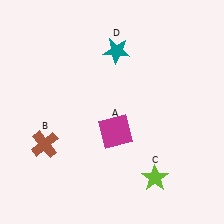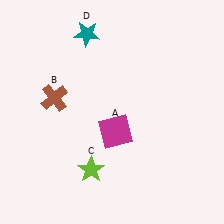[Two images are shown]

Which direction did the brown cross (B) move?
The brown cross (B) moved up.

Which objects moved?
The objects that moved are: the brown cross (B), the lime star (C), the teal star (D).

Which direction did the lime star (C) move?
The lime star (C) moved left.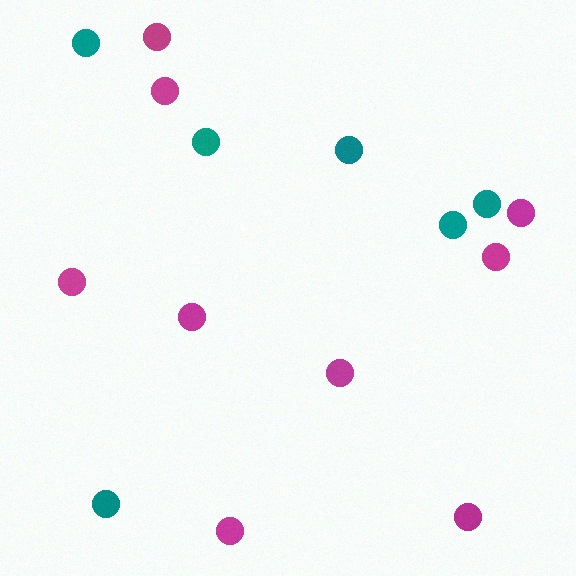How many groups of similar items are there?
There are 2 groups: one group of teal circles (6) and one group of magenta circles (9).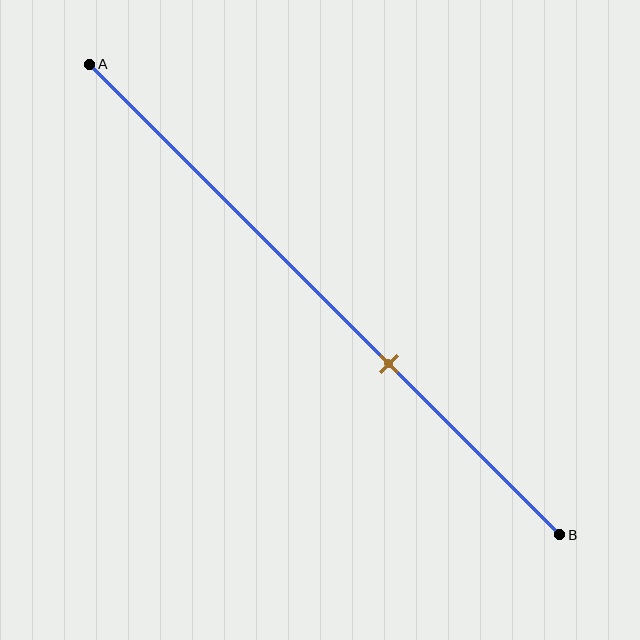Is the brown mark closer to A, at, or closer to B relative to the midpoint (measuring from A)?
The brown mark is closer to point B than the midpoint of segment AB.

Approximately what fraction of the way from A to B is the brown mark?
The brown mark is approximately 65% of the way from A to B.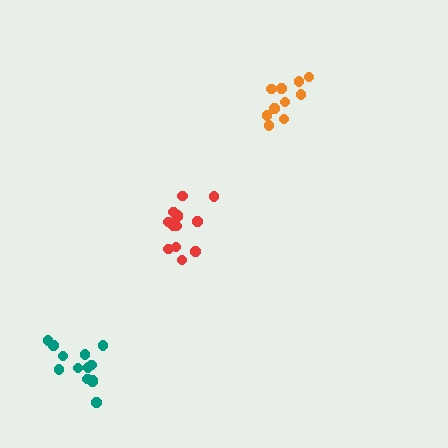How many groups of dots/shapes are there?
There are 3 groups.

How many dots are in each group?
Group 1: 10 dots, Group 2: 14 dots, Group 3: 13 dots (37 total).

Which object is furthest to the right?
The orange cluster is rightmost.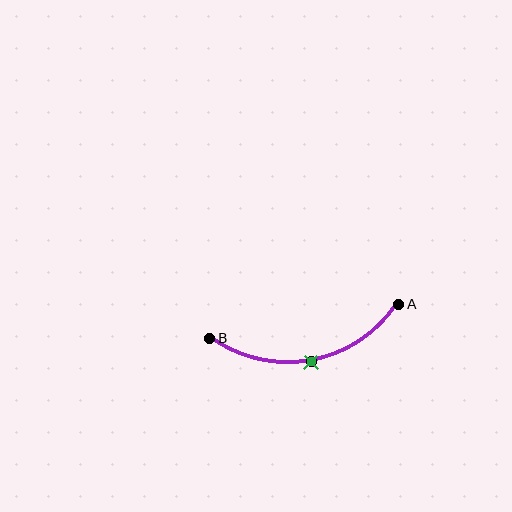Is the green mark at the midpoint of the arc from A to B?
Yes. The green mark lies on the arc at equal arc-length from both A and B — it is the arc midpoint.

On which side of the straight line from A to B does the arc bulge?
The arc bulges below the straight line connecting A and B.